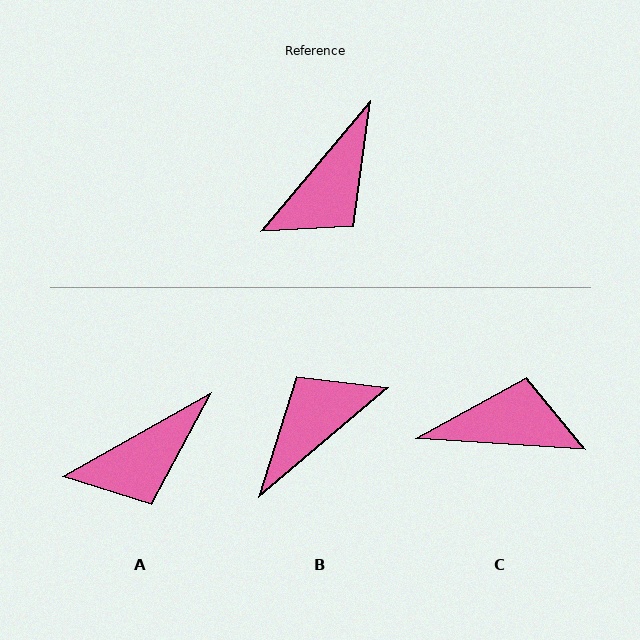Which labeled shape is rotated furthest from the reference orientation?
B, about 170 degrees away.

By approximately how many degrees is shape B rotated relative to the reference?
Approximately 170 degrees counter-clockwise.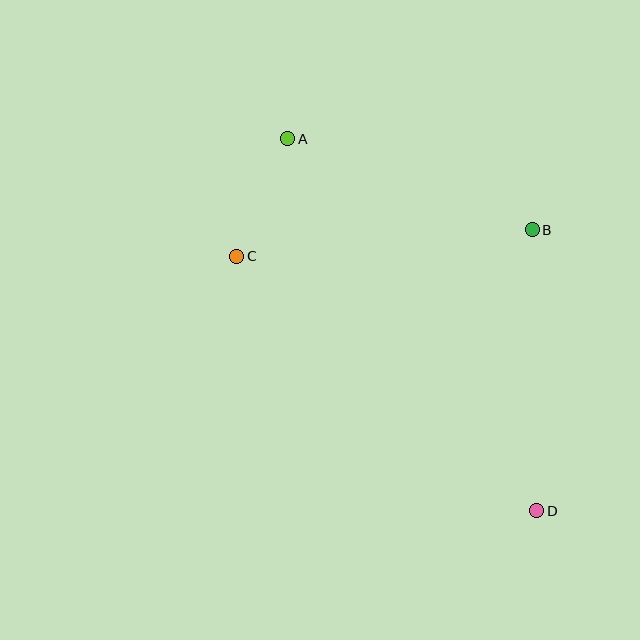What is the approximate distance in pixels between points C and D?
The distance between C and D is approximately 394 pixels.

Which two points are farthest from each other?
Points A and D are farthest from each other.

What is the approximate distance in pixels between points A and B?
The distance between A and B is approximately 261 pixels.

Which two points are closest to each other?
Points A and C are closest to each other.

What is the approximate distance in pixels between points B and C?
The distance between B and C is approximately 297 pixels.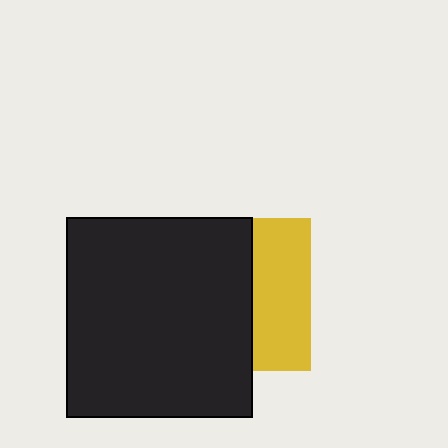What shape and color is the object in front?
The object in front is a black rectangle.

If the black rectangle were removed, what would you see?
You would see the complete yellow square.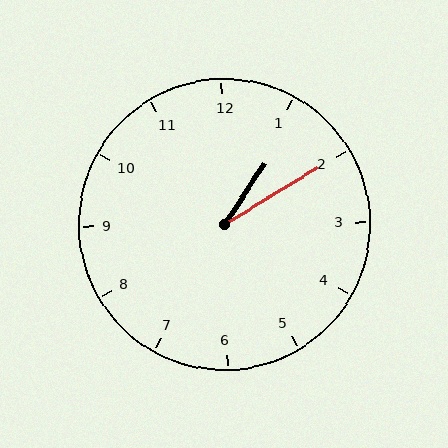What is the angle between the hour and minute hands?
Approximately 25 degrees.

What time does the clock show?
1:10.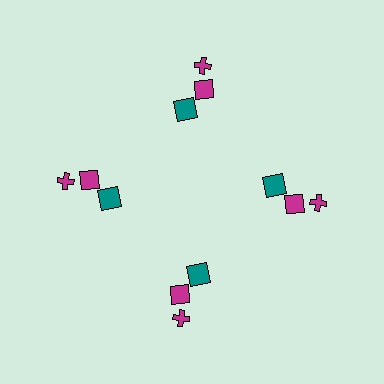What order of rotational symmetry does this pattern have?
This pattern has 4-fold rotational symmetry.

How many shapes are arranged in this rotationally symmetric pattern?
There are 12 shapes, arranged in 4 groups of 3.